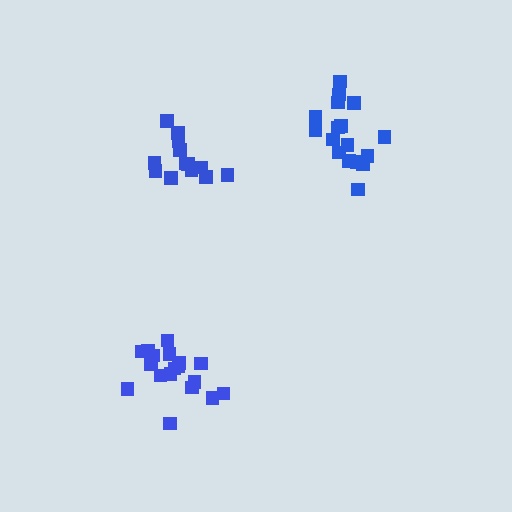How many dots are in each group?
Group 1: 18 dots, Group 2: 17 dots, Group 3: 14 dots (49 total).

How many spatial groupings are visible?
There are 3 spatial groupings.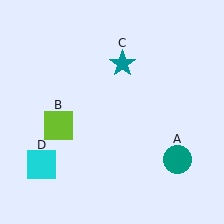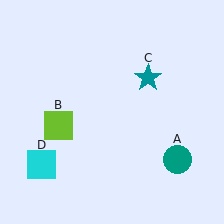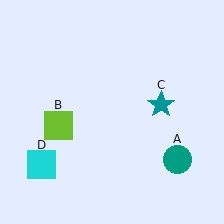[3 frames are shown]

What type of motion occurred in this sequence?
The teal star (object C) rotated clockwise around the center of the scene.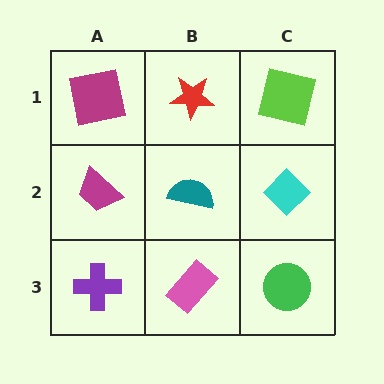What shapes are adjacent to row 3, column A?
A magenta trapezoid (row 2, column A), a pink rectangle (row 3, column B).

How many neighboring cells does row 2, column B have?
4.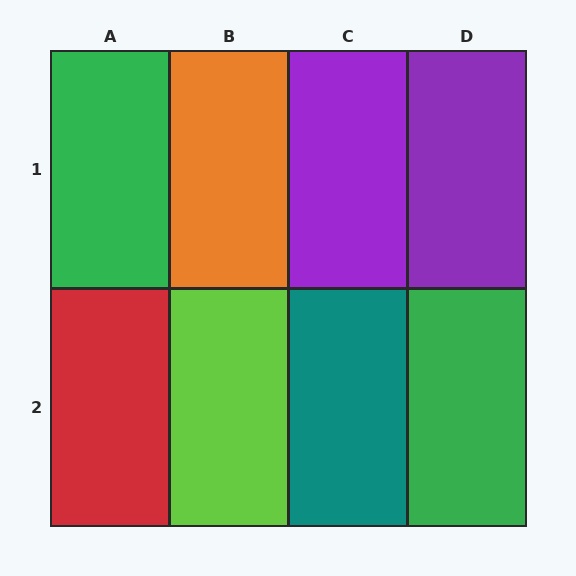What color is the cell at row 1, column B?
Orange.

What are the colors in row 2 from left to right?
Red, lime, teal, green.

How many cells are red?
1 cell is red.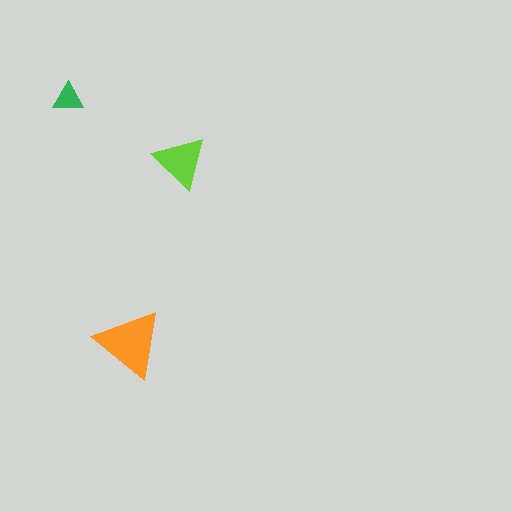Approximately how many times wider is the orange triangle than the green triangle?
About 2 times wider.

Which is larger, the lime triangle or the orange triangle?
The orange one.